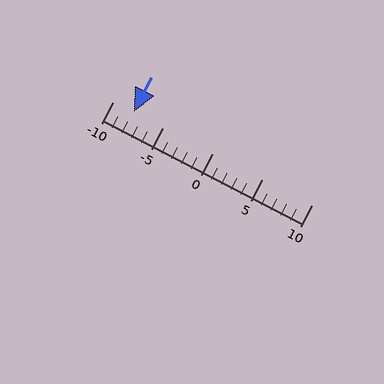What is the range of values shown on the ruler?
The ruler shows values from -10 to 10.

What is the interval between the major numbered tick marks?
The major tick marks are spaced 5 units apart.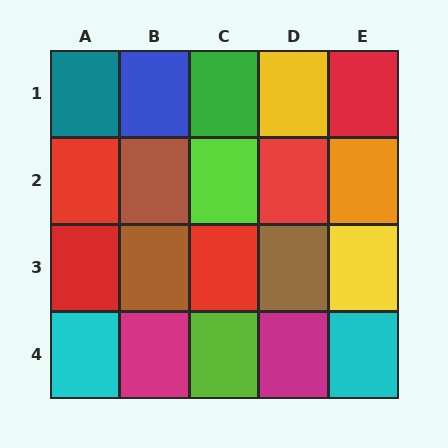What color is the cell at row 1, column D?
Yellow.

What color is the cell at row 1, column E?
Red.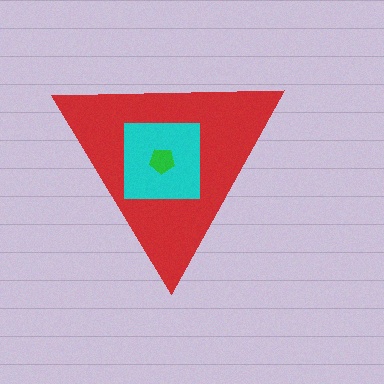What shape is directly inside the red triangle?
The cyan square.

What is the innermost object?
The green pentagon.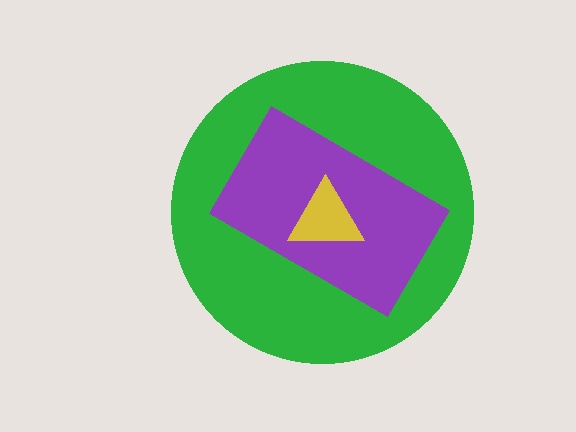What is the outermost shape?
The green circle.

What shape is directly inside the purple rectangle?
The yellow triangle.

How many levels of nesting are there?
3.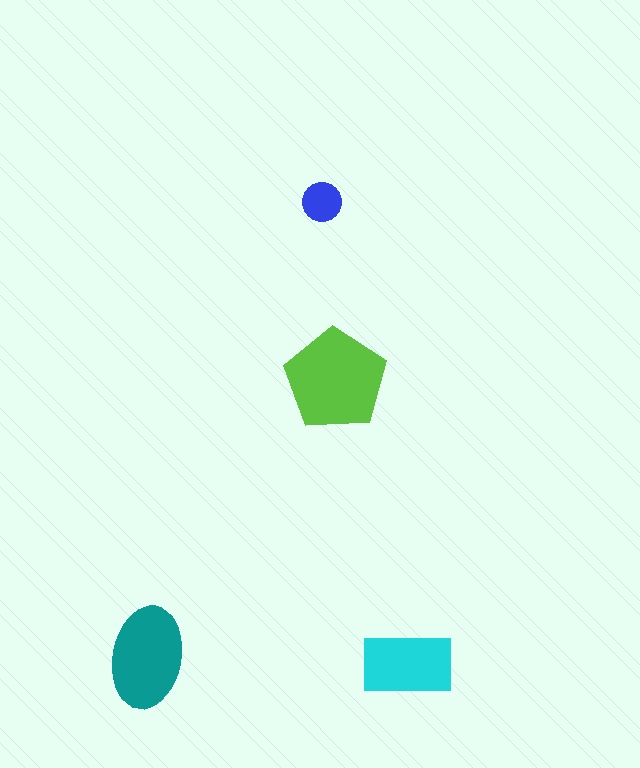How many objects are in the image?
There are 4 objects in the image.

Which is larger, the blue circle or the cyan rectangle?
The cyan rectangle.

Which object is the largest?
The lime pentagon.